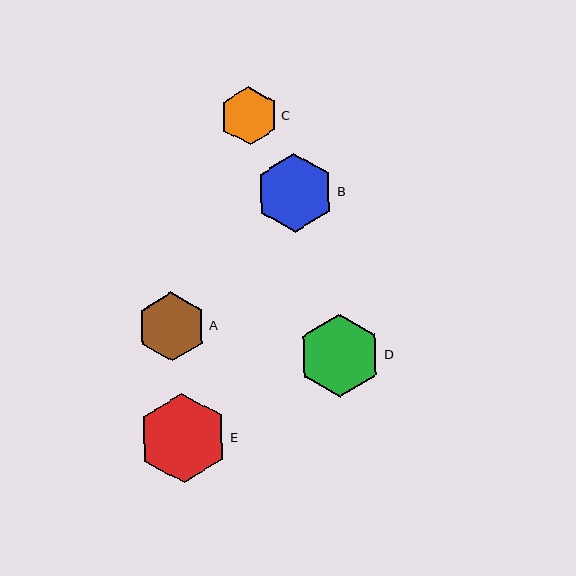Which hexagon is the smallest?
Hexagon C is the smallest with a size of approximately 58 pixels.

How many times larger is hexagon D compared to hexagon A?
Hexagon D is approximately 1.2 times the size of hexagon A.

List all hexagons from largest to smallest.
From largest to smallest: E, D, B, A, C.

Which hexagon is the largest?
Hexagon E is the largest with a size of approximately 89 pixels.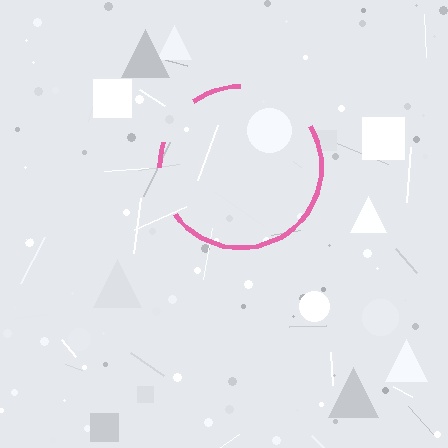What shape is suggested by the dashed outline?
The dashed outline suggests a circle.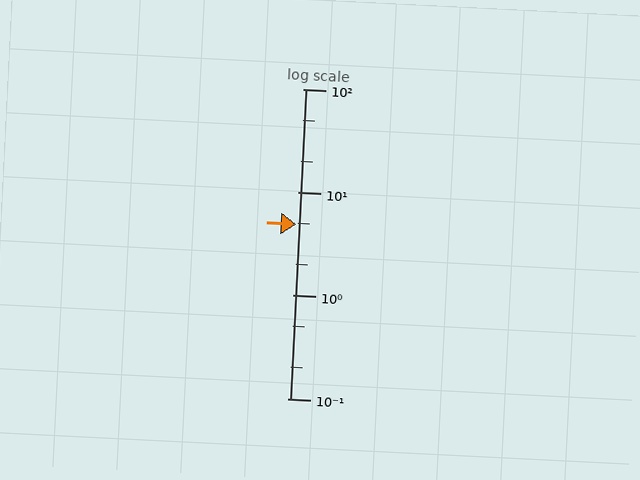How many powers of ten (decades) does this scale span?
The scale spans 3 decades, from 0.1 to 100.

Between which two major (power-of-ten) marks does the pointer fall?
The pointer is between 1 and 10.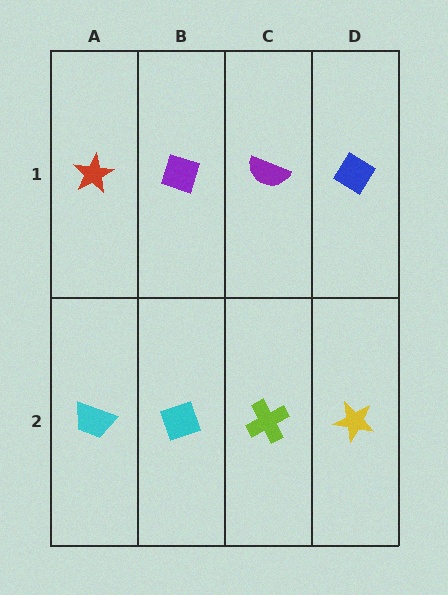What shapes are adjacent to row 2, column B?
A purple diamond (row 1, column B), a cyan trapezoid (row 2, column A), a lime cross (row 2, column C).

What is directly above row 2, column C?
A purple semicircle.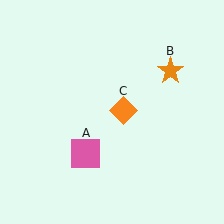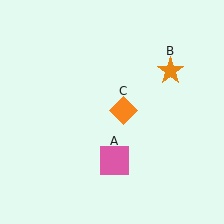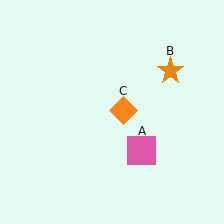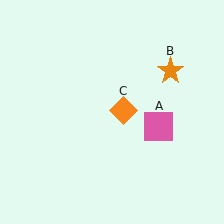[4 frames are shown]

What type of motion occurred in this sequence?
The pink square (object A) rotated counterclockwise around the center of the scene.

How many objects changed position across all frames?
1 object changed position: pink square (object A).